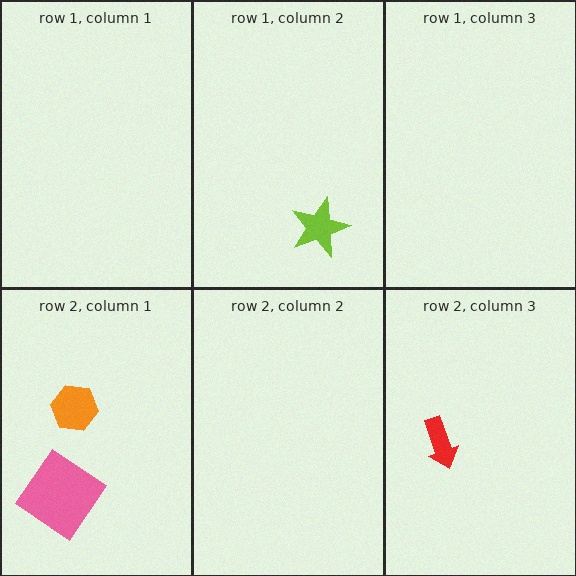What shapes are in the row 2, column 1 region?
The orange hexagon, the pink diamond.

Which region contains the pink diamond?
The row 2, column 1 region.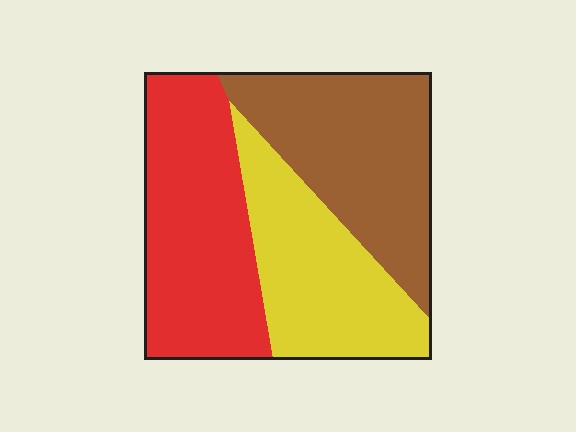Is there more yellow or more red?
Red.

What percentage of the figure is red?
Red covers 36% of the figure.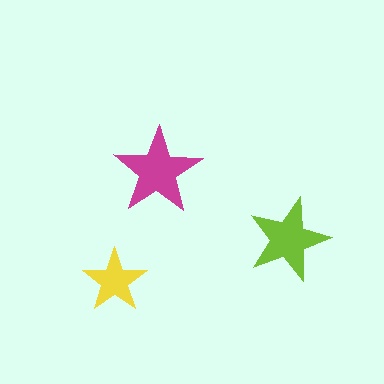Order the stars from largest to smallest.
the magenta one, the lime one, the yellow one.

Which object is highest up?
The magenta star is topmost.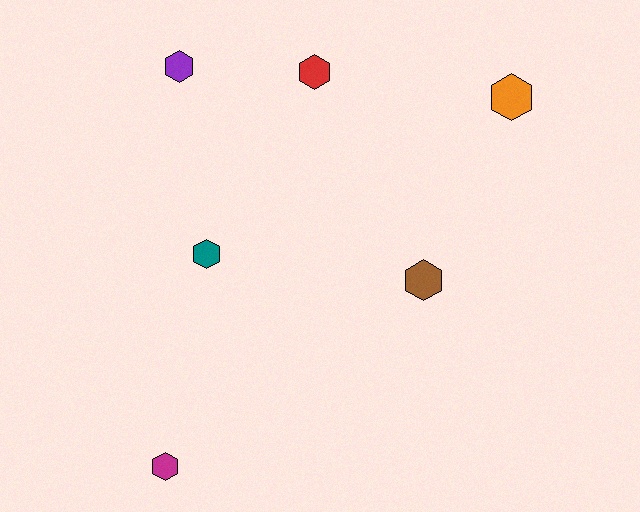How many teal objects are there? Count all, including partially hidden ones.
There is 1 teal object.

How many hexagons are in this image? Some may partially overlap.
There are 6 hexagons.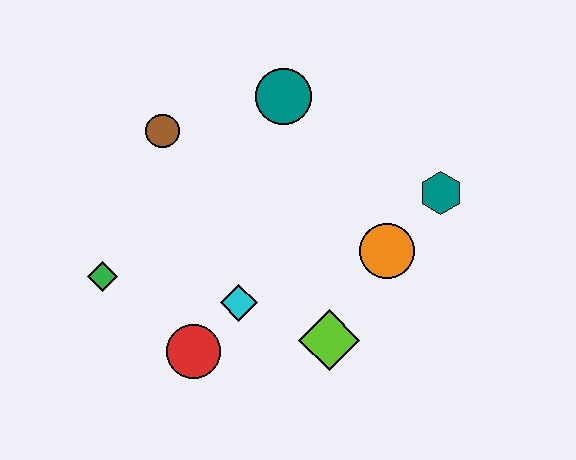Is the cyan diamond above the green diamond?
No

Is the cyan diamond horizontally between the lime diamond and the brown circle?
Yes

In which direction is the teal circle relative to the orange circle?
The teal circle is above the orange circle.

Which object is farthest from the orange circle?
The green diamond is farthest from the orange circle.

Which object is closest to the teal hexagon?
The orange circle is closest to the teal hexagon.